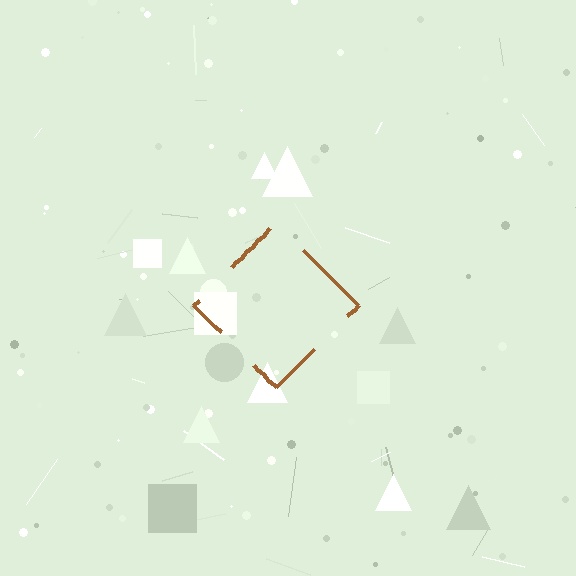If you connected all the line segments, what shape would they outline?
They would outline a diamond.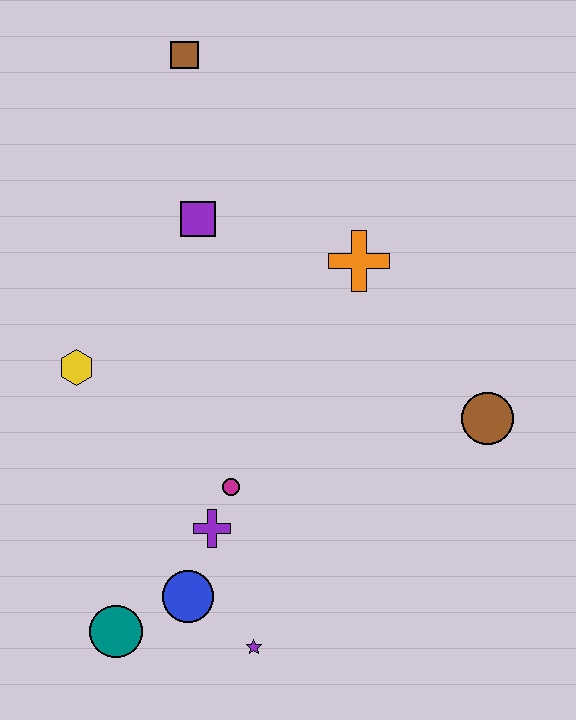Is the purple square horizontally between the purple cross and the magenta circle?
No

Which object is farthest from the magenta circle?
The brown square is farthest from the magenta circle.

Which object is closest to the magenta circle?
The purple cross is closest to the magenta circle.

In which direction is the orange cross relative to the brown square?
The orange cross is below the brown square.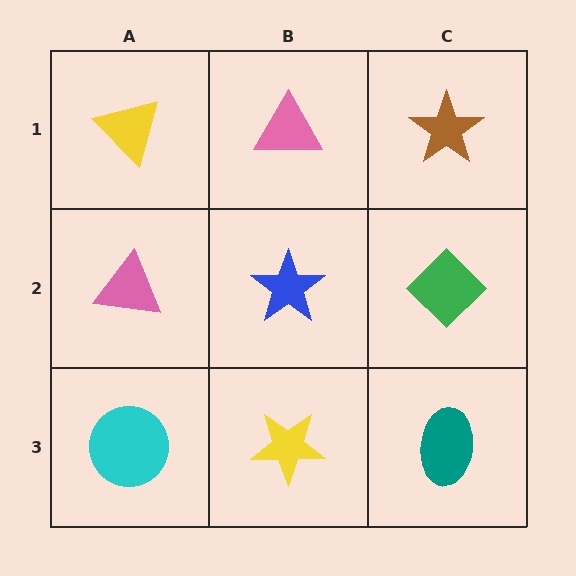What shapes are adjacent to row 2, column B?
A pink triangle (row 1, column B), a yellow star (row 3, column B), a pink triangle (row 2, column A), a green diamond (row 2, column C).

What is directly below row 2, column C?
A teal ellipse.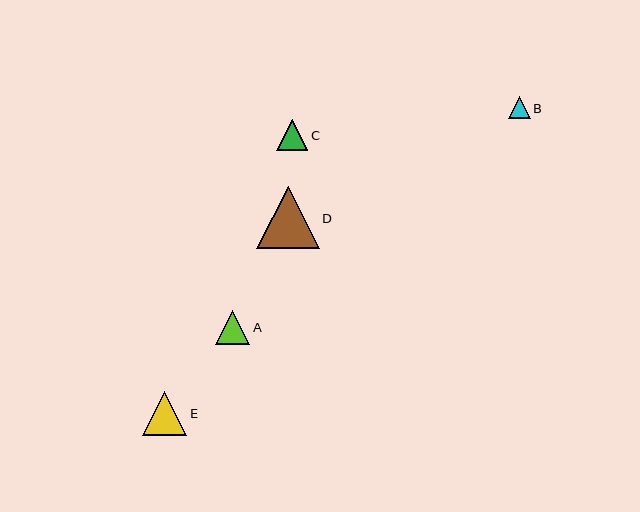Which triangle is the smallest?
Triangle B is the smallest with a size of approximately 22 pixels.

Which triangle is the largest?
Triangle D is the largest with a size of approximately 62 pixels.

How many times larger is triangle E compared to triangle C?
Triangle E is approximately 1.4 times the size of triangle C.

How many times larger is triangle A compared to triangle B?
Triangle A is approximately 1.6 times the size of triangle B.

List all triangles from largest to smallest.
From largest to smallest: D, E, A, C, B.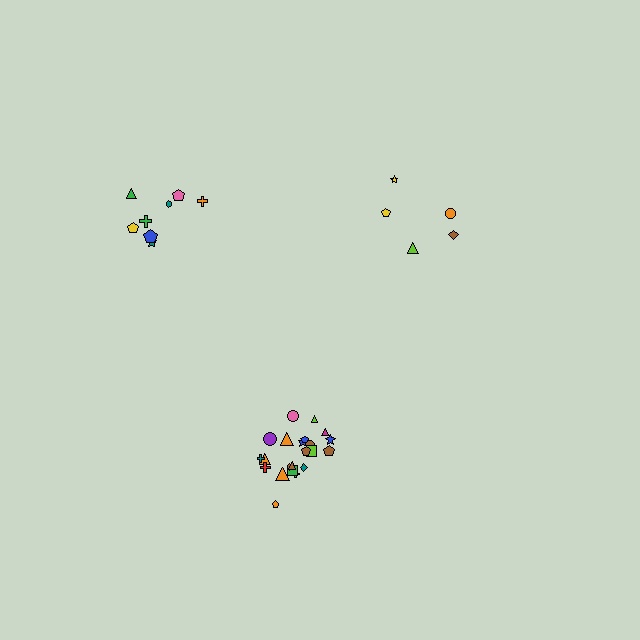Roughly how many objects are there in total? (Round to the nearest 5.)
Roughly 35 objects in total.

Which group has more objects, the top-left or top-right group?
The top-left group.